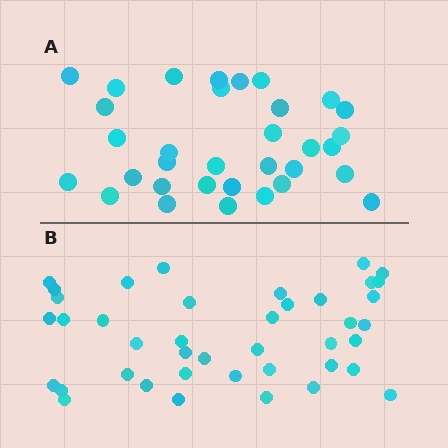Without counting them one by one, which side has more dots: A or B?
Region B (the bottom region) has more dots.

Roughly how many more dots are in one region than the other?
Region B has roughly 8 or so more dots than region A.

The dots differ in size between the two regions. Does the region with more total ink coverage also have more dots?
No. Region A has more total ink coverage because its dots are larger, but region B actually contains more individual dots. Total area can be misleading — the number of items is what matters here.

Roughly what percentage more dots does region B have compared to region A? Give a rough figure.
About 25% more.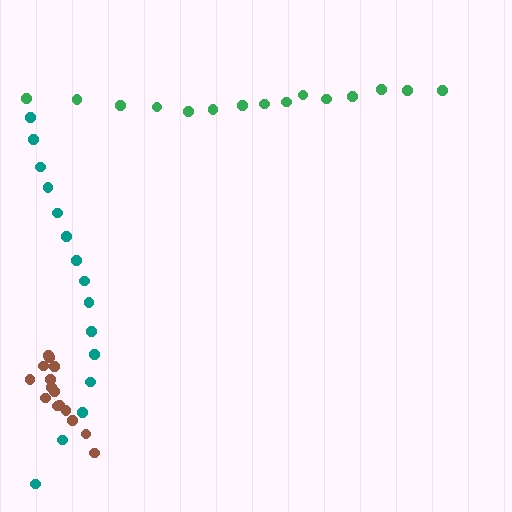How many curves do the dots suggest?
There are 3 distinct paths.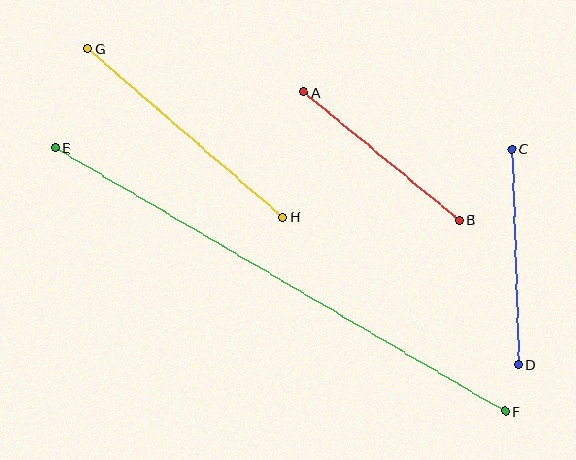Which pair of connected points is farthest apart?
Points E and F are farthest apart.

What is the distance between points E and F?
The distance is approximately 521 pixels.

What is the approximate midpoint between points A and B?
The midpoint is at approximately (382, 156) pixels.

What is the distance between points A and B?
The distance is approximately 202 pixels.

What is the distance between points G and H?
The distance is approximately 258 pixels.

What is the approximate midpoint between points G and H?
The midpoint is at approximately (186, 133) pixels.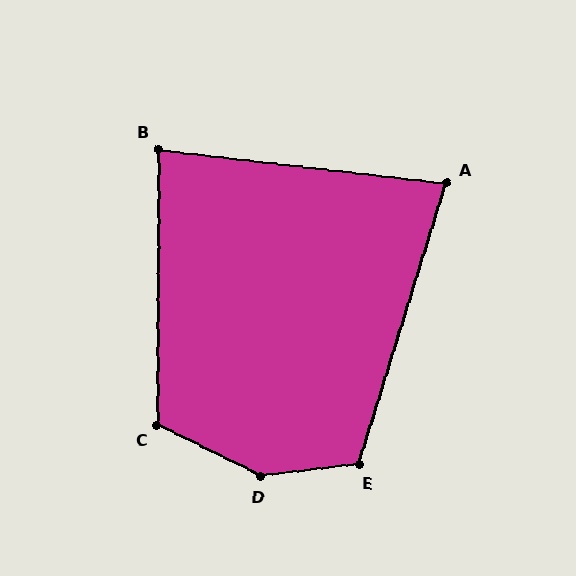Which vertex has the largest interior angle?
D, at approximately 147 degrees.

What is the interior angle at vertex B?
Approximately 84 degrees (acute).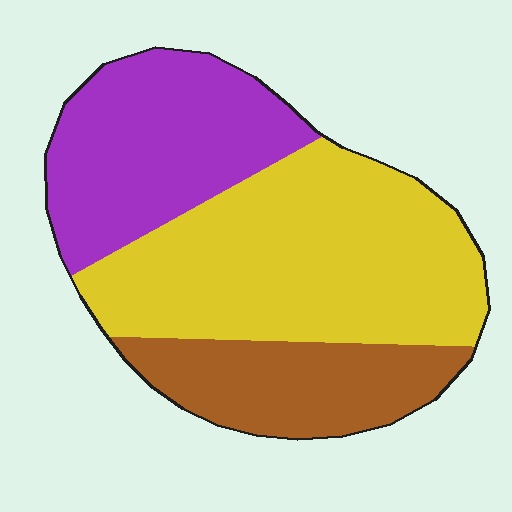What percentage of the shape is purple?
Purple covers around 30% of the shape.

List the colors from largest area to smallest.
From largest to smallest: yellow, purple, brown.